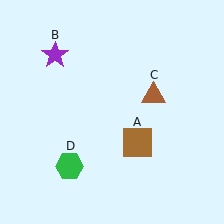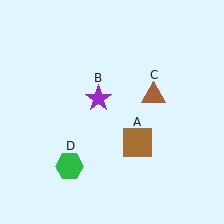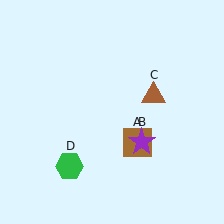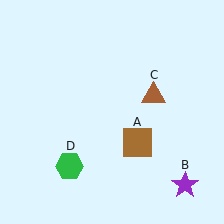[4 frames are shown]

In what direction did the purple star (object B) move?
The purple star (object B) moved down and to the right.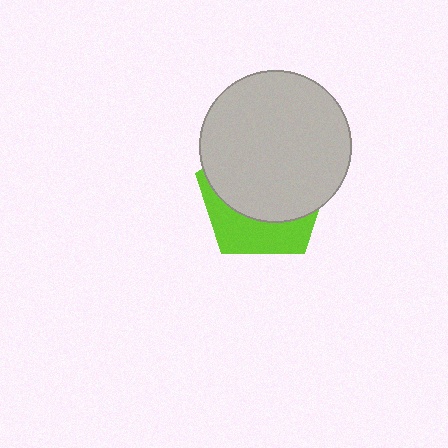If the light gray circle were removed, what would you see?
You would see the complete lime pentagon.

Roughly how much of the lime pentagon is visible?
A small part of it is visible (roughly 33%).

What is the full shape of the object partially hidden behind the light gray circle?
The partially hidden object is a lime pentagon.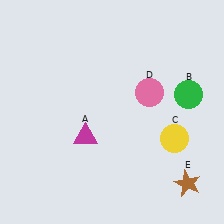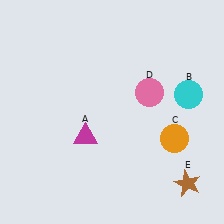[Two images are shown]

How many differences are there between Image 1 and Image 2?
There are 2 differences between the two images.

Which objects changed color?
B changed from green to cyan. C changed from yellow to orange.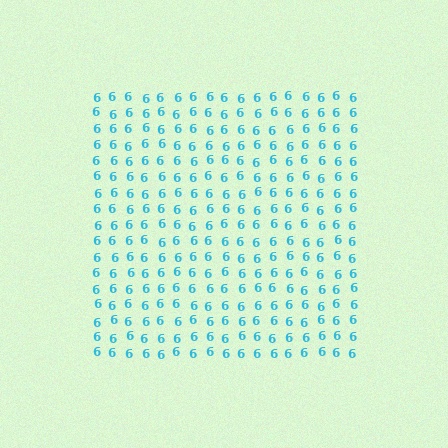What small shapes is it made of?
It is made of small digit 6's.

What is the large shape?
The large shape is a square.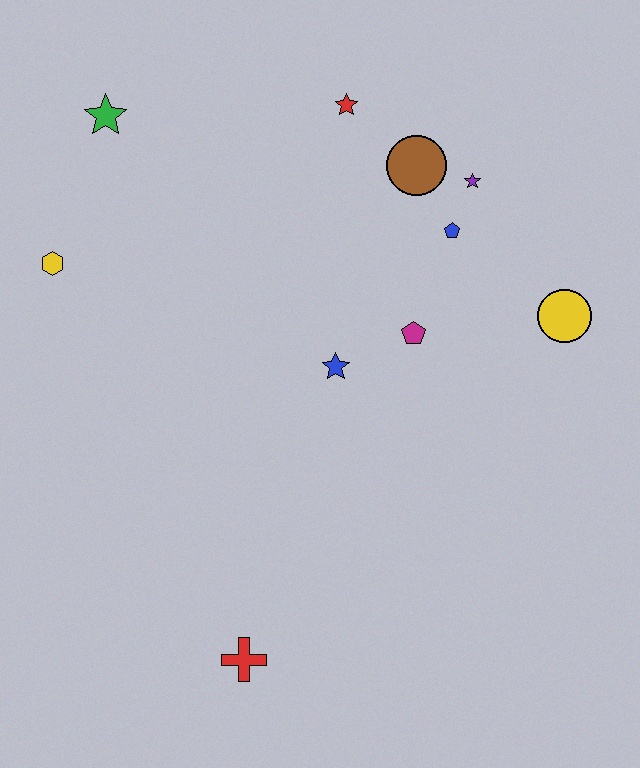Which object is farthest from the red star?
The red cross is farthest from the red star.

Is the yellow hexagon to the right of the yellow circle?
No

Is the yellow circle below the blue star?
No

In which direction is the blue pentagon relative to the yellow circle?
The blue pentagon is to the left of the yellow circle.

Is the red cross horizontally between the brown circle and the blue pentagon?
No